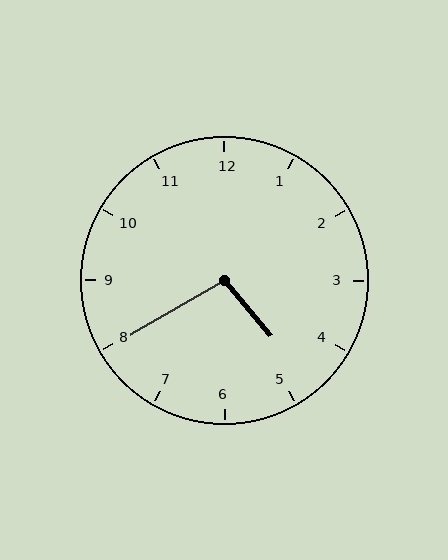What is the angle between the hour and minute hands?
Approximately 100 degrees.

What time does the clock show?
4:40.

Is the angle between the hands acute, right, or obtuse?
It is obtuse.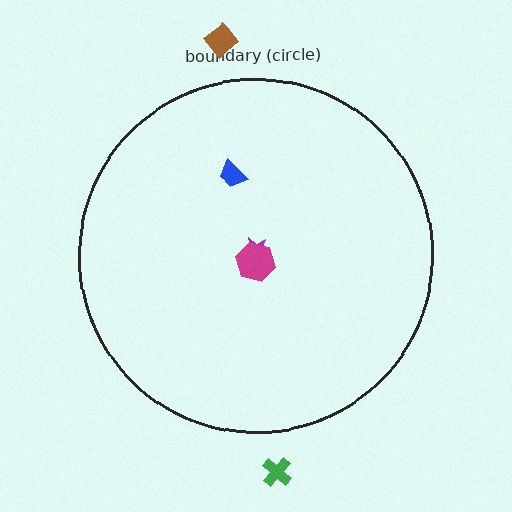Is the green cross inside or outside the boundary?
Outside.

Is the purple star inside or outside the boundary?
Inside.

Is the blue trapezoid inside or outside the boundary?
Inside.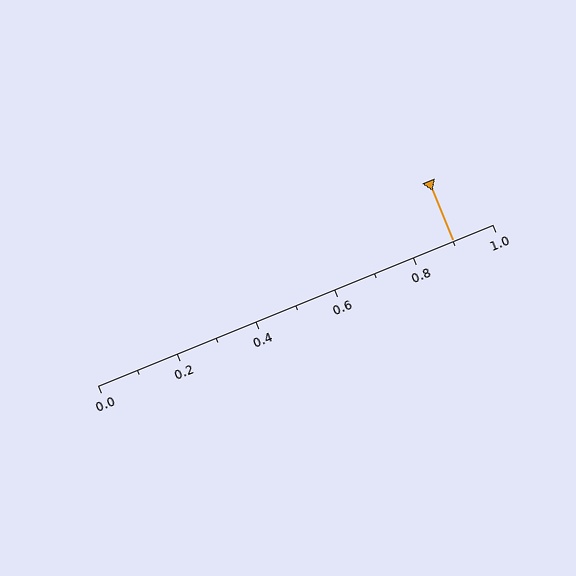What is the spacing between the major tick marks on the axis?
The major ticks are spaced 0.2 apart.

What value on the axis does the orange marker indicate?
The marker indicates approximately 0.9.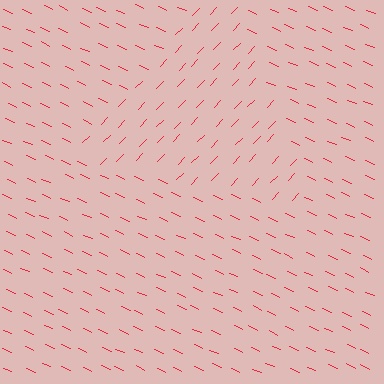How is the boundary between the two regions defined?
The boundary is defined purely by a change in line orientation (approximately 70 degrees difference). All lines are the same color and thickness.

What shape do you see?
I see a triangle.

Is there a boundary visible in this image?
Yes, there is a texture boundary formed by a change in line orientation.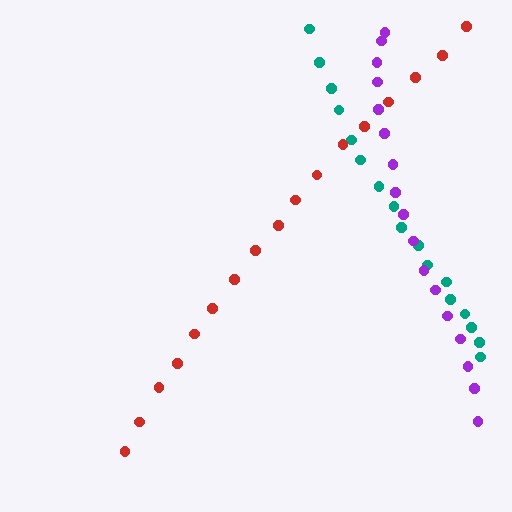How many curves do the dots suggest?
There are 3 distinct paths.